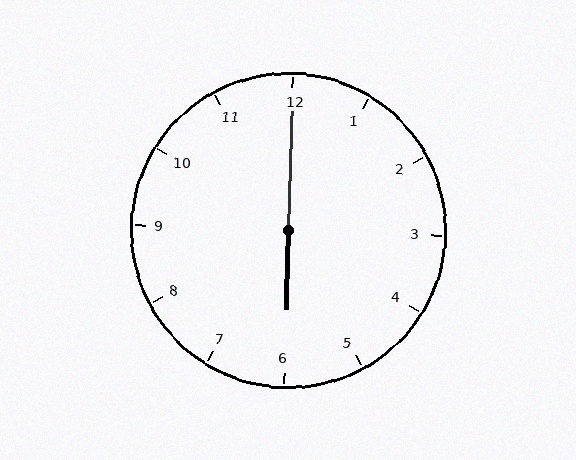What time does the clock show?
6:00.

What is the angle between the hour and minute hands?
Approximately 180 degrees.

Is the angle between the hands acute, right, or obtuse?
It is obtuse.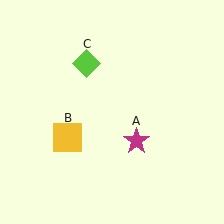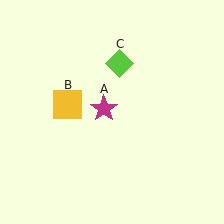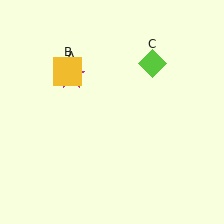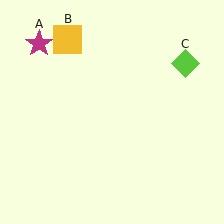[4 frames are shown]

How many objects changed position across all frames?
3 objects changed position: magenta star (object A), yellow square (object B), lime diamond (object C).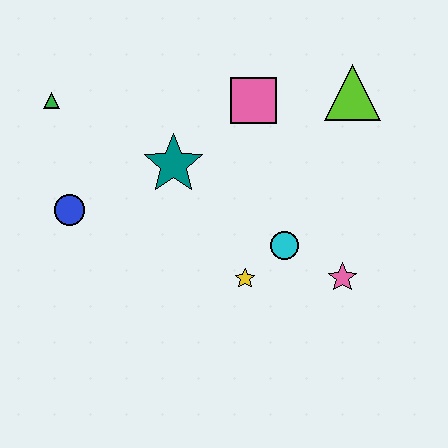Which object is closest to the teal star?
The pink square is closest to the teal star.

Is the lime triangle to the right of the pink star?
Yes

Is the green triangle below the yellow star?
No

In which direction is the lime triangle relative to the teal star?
The lime triangle is to the right of the teal star.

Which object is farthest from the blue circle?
The lime triangle is farthest from the blue circle.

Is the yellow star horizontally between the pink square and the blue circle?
Yes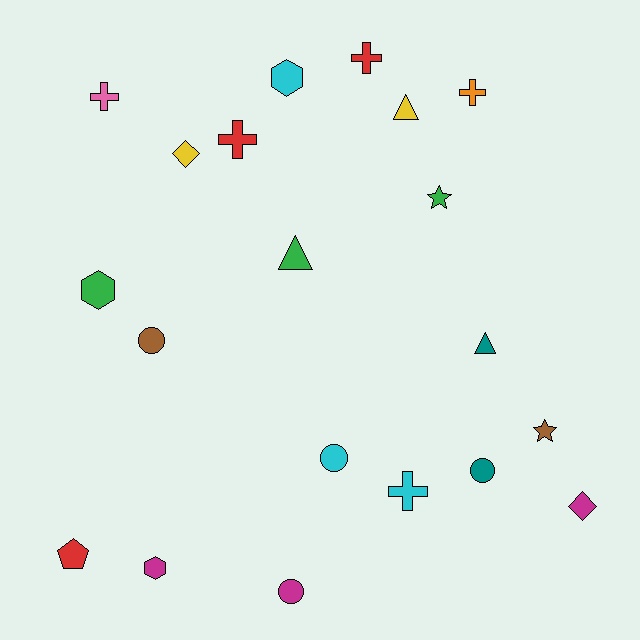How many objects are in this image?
There are 20 objects.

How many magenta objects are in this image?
There are 3 magenta objects.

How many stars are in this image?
There are 2 stars.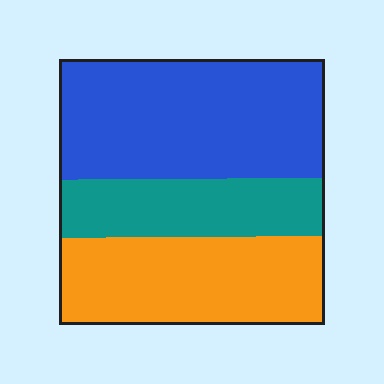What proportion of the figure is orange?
Orange takes up about one third (1/3) of the figure.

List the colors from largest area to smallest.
From largest to smallest: blue, orange, teal.